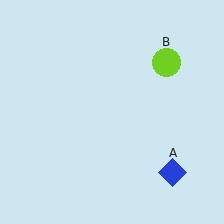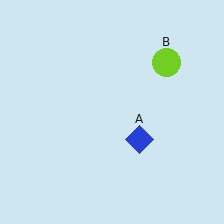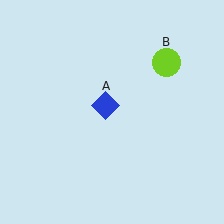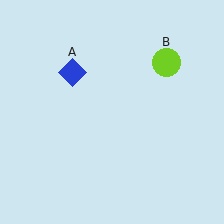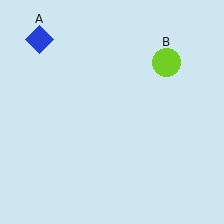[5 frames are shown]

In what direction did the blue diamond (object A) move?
The blue diamond (object A) moved up and to the left.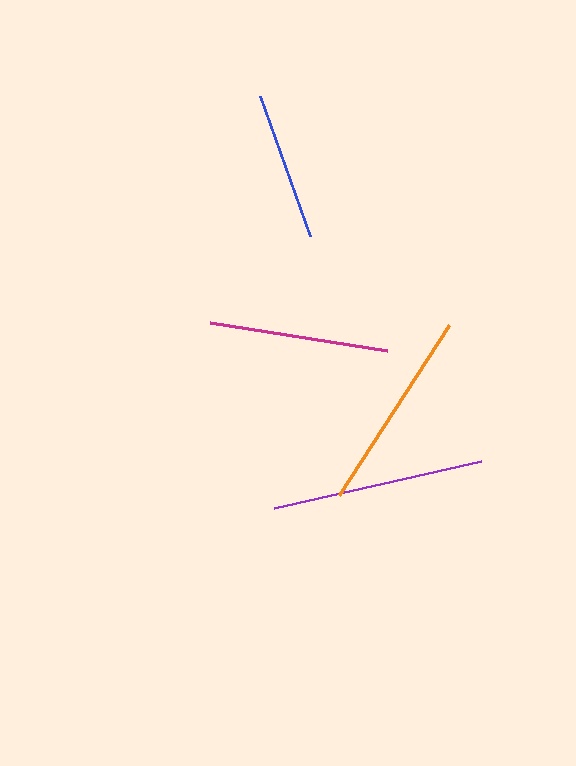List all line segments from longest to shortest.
From longest to shortest: purple, orange, magenta, blue.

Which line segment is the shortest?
The blue line is the shortest at approximately 149 pixels.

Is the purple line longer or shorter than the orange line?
The purple line is longer than the orange line.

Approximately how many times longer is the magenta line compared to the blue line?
The magenta line is approximately 1.2 times the length of the blue line.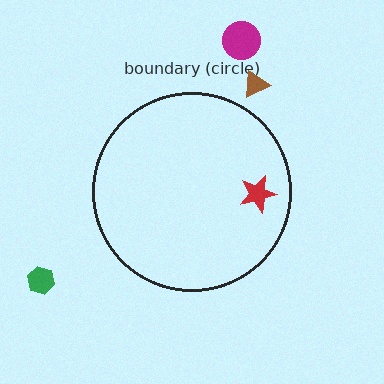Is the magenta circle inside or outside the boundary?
Outside.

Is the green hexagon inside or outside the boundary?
Outside.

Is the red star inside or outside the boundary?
Inside.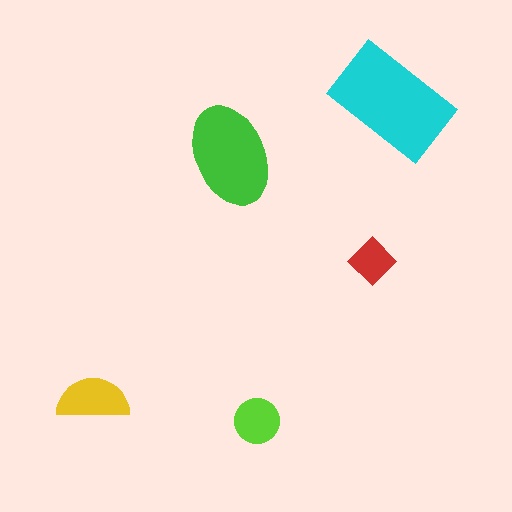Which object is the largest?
The cyan rectangle.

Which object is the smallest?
The red diamond.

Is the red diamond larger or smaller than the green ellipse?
Smaller.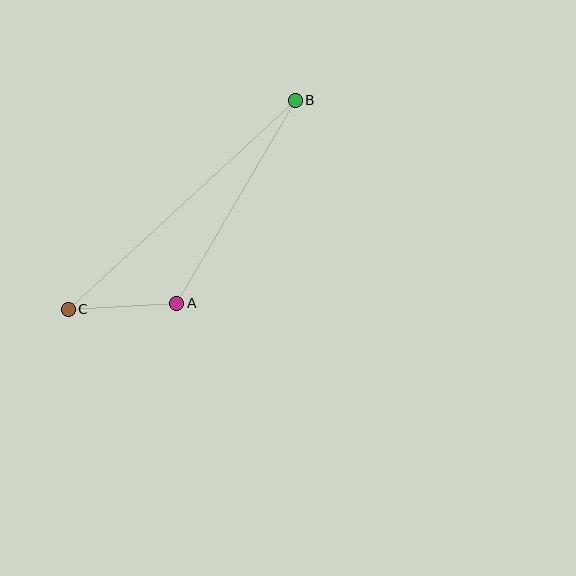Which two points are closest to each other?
Points A and C are closest to each other.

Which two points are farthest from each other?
Points B and C are farthest from each other.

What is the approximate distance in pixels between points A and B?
The distance between A and B is approximately 235 pixels.